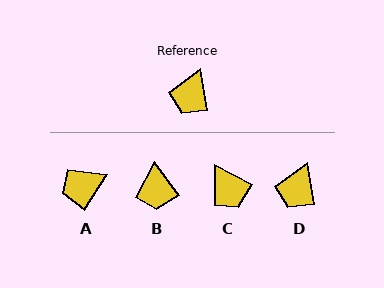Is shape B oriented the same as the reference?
No, it is off by about 26 degrees.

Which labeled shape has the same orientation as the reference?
D.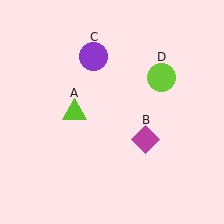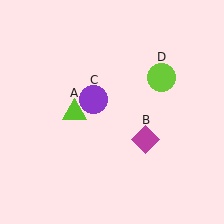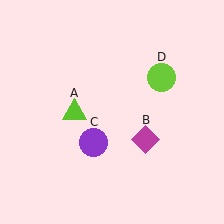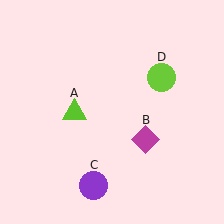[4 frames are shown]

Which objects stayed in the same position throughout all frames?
Lime triangle (object A) and magenta diamond (object B) and lime circle (object D) remained stationary.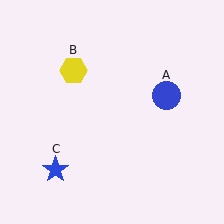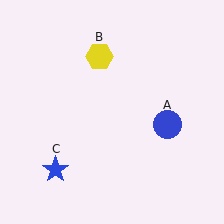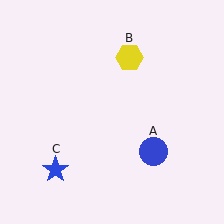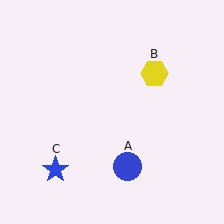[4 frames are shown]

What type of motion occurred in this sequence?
The blue circle (object A), yellow hexagon (object B) rotated clockwise around the center of the scene.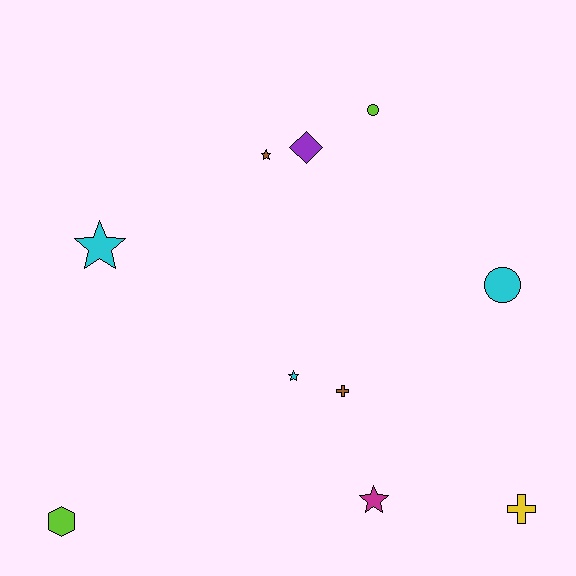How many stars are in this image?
There are 4 stars.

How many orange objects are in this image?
There are no orange objects.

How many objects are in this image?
There are 10 objects.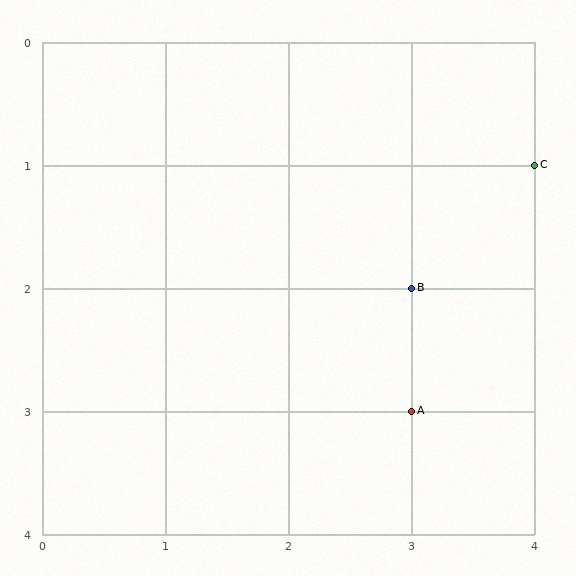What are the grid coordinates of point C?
Point C is at grid coordinates (4, 1).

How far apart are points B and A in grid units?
Points B and A are 1 row apart.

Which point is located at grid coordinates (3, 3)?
Point A is at (3, 3).